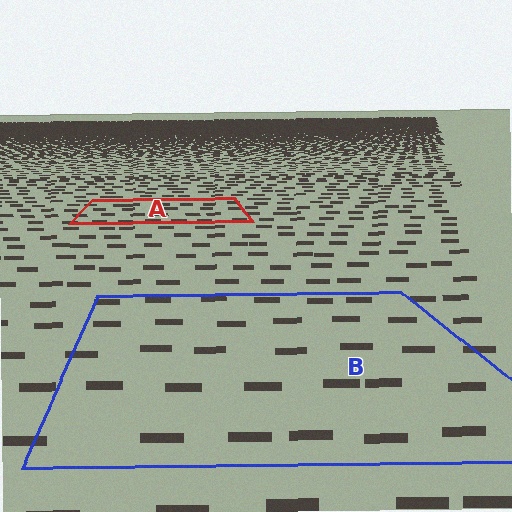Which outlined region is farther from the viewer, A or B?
Region A is farther from the viewer — the texture elements inside it appear smaller and more densely packed.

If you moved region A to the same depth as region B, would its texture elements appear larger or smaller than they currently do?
They would appear larger. At a closer depth, the same texture elements are projected at a bigger on-screen size.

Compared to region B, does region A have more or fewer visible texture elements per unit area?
Region A has more texture elements per unit area — they are packed more densely because it is farther away.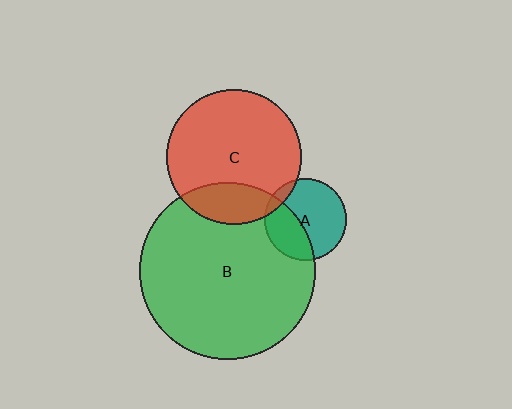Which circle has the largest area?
Circle B (green).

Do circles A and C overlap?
Yes.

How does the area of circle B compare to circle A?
Approximately 4.6 times.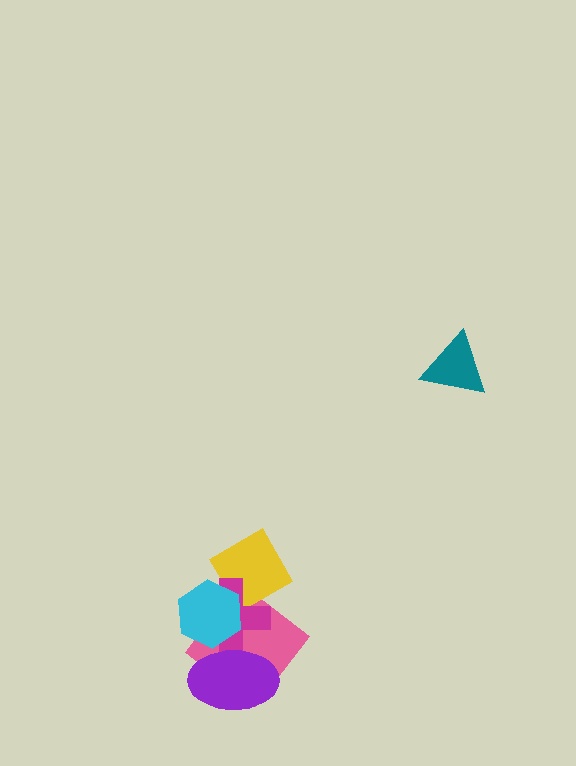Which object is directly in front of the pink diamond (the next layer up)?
The yellow diamond is directly in front of the pink diamond.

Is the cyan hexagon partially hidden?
No, no other shape covers it.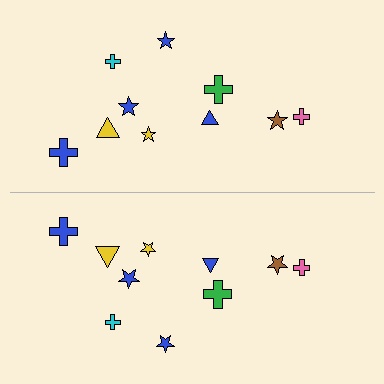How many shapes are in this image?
There are 20 shapes in this image.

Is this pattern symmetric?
Yes, this pattern has bilateral (reflection) symmetry.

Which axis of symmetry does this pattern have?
The pattern has a horizontal axis of symmetry running through the center of the image.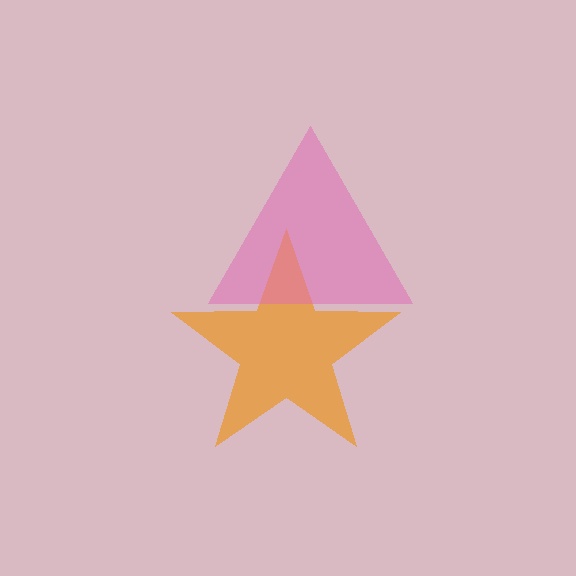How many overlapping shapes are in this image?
There are 2 overlapping shapes in the image.